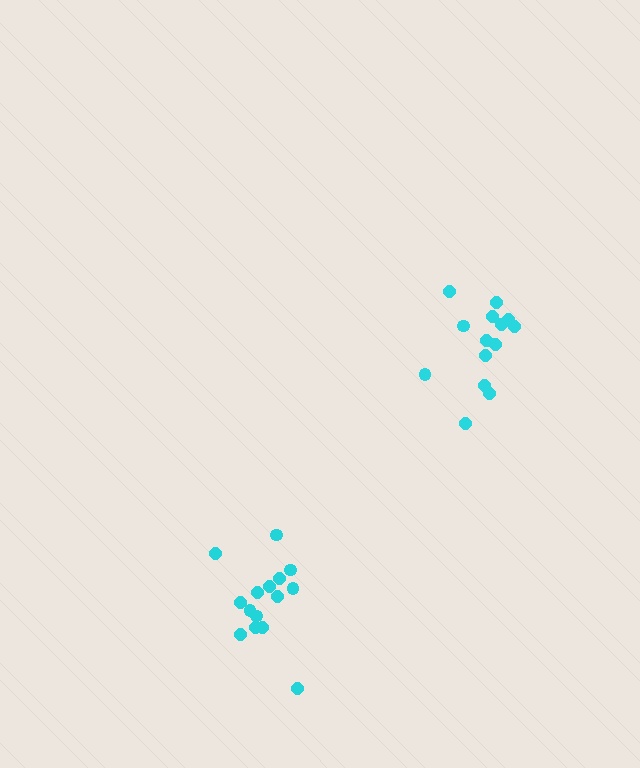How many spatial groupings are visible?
There are 2 spatial groupings.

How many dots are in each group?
Group 1: 14 dots, Group 2: 15 dots (29 total).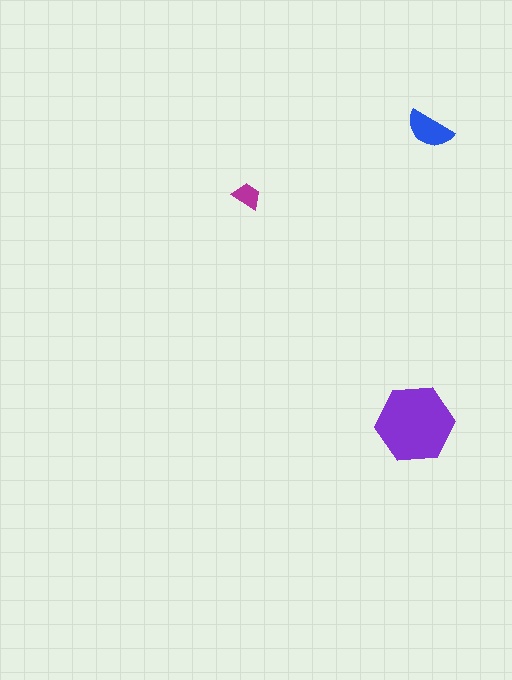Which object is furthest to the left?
The magenta trapezoid is leftmost.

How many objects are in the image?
There are 3 objects in the image.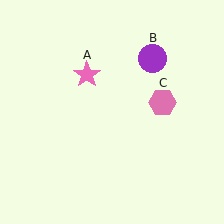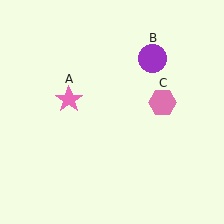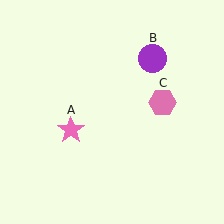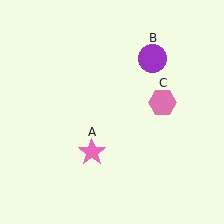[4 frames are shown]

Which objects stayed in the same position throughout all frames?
Purple circle (object B) and pink hexagon (object C) remained stationary.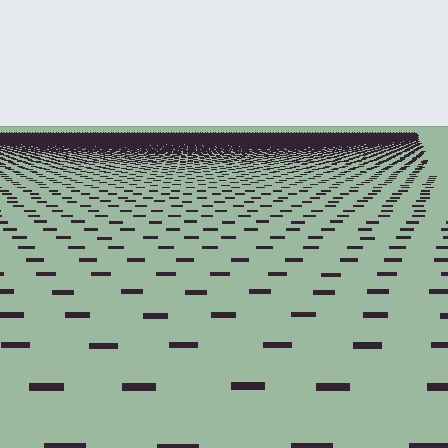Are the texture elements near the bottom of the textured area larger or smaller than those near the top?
Larger. Near the bottom, elements are closer to the viewer and appear at a bigger on-screen size.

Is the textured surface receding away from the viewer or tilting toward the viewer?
The surface is receding away from the viewer. Texture elements get smaller and denser toward the top.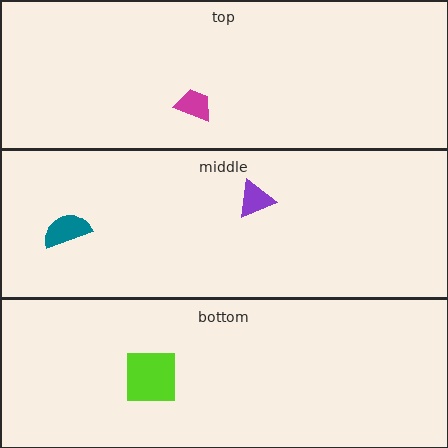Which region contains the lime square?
The bottom region.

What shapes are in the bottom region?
The lime square.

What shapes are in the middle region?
The purple triangle, the teal semicircle.